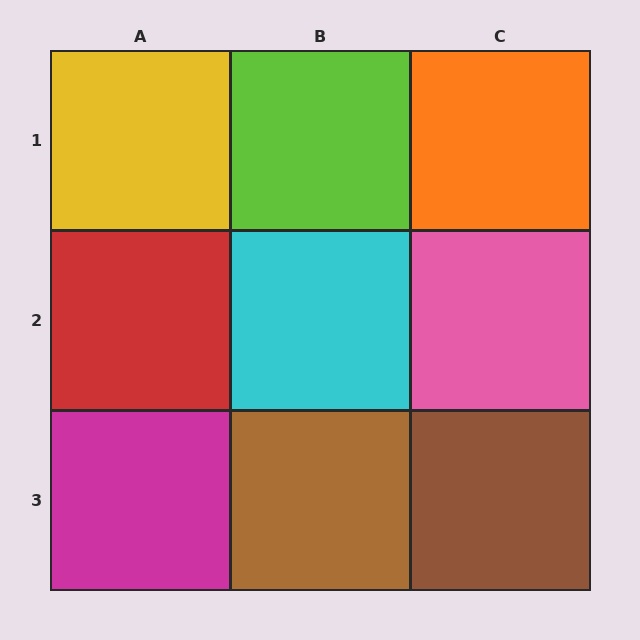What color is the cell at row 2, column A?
Red.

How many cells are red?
1 cell is red.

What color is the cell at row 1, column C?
Orange.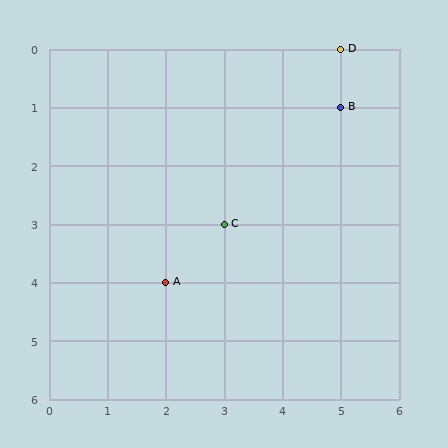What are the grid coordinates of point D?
Point D is at grid coordinates (5, 0).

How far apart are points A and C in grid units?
Points A and C are 1 column and 1 row apart (about 1.4 grid units diagonally).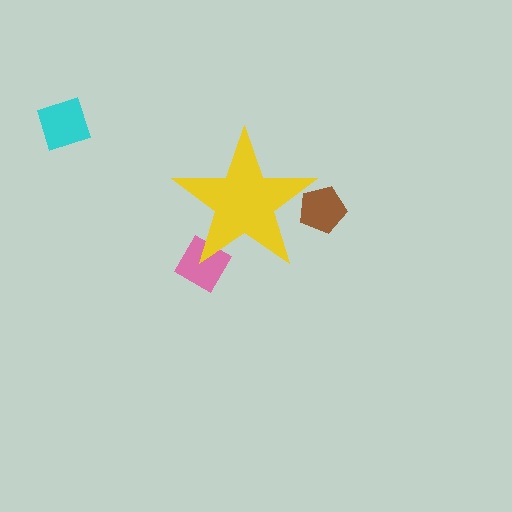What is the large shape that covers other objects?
A yellow star.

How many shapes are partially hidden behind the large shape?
2 shapes are partially hidden.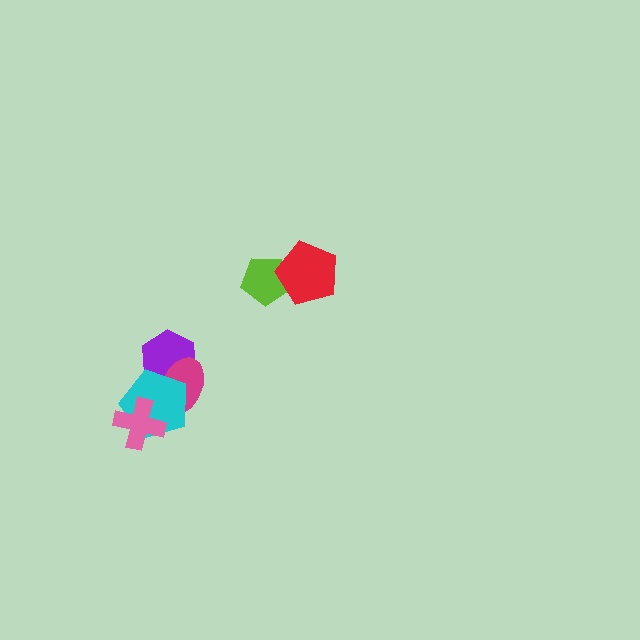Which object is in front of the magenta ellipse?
The cyan pentagon is in front of the magenta ellipse.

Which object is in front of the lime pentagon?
The red pentagon is in front of the lime pentagon.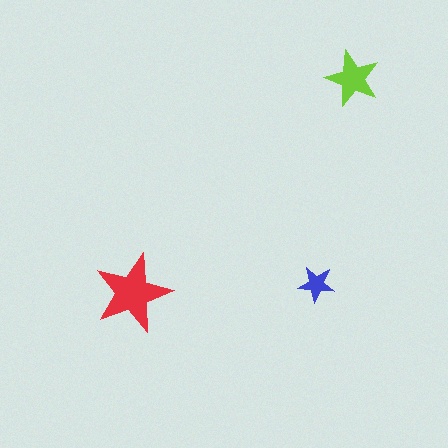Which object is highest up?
The lime star is topmost.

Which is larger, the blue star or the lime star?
The lime one.